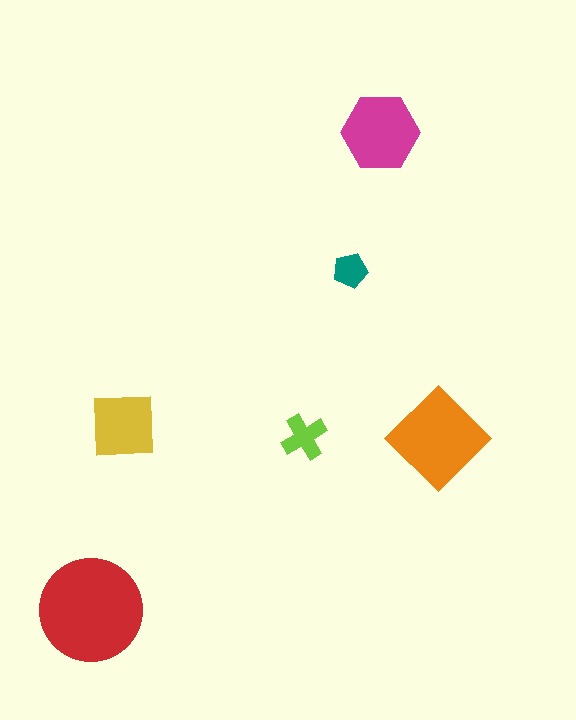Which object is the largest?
The red circle.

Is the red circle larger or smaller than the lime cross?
Larger.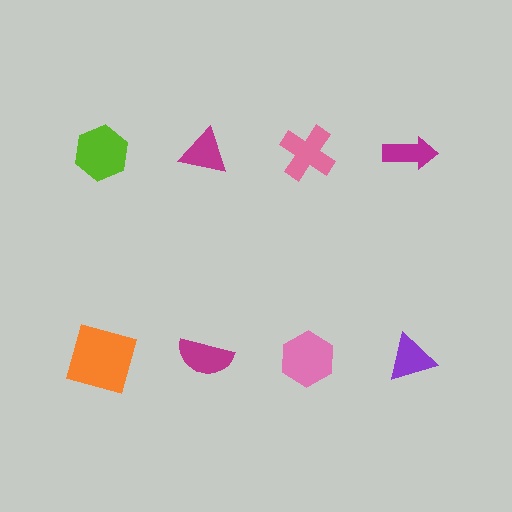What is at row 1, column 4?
A magenta arrow.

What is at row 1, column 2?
A magenta triangle.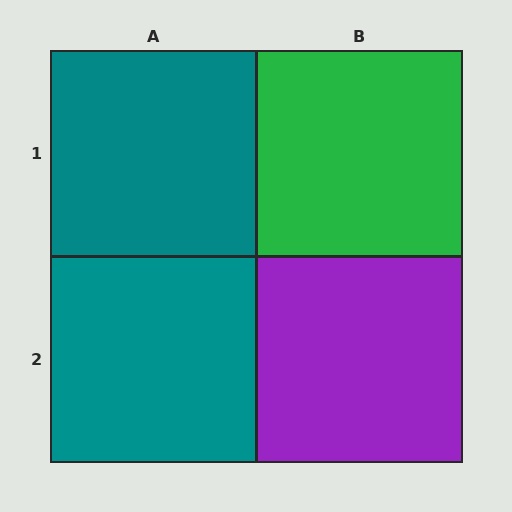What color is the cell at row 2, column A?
Teal.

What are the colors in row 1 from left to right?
Teal, green.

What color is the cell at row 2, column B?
Purple.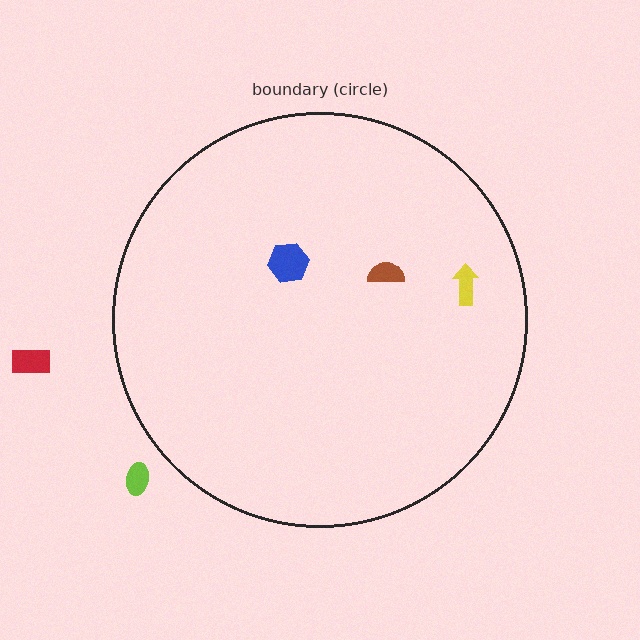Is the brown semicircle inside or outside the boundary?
Inside.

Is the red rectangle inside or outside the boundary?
Outside.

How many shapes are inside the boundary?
3 inside, 2 outside.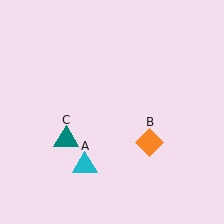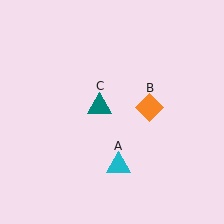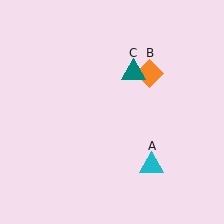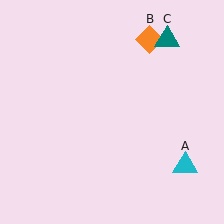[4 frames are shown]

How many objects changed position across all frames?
3 objects changed position: cyan triangle (object A), orange diamond (object B), teal triangle (object C).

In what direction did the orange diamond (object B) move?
The orange diamond (object B) moved up.